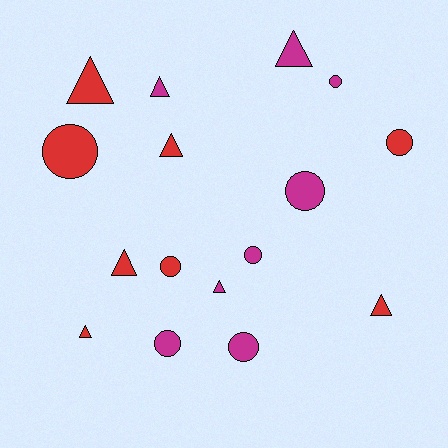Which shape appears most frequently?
Circle, with 8 objects.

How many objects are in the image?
There are 16 objects.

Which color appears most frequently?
Red, with 8 objects.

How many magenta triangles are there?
There are 3 magenta triangles.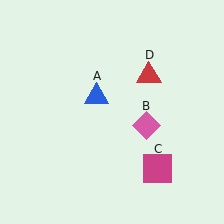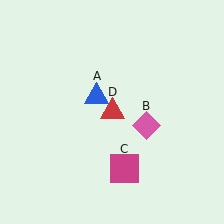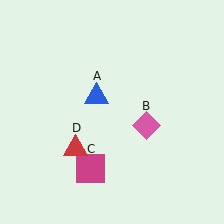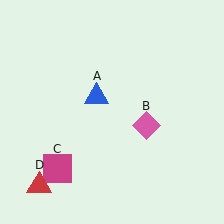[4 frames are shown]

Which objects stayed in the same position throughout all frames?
Blue triangle (object A) and pink diamond (object B) remained stationary.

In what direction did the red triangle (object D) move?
The red triangle (object D) moved down and to the left.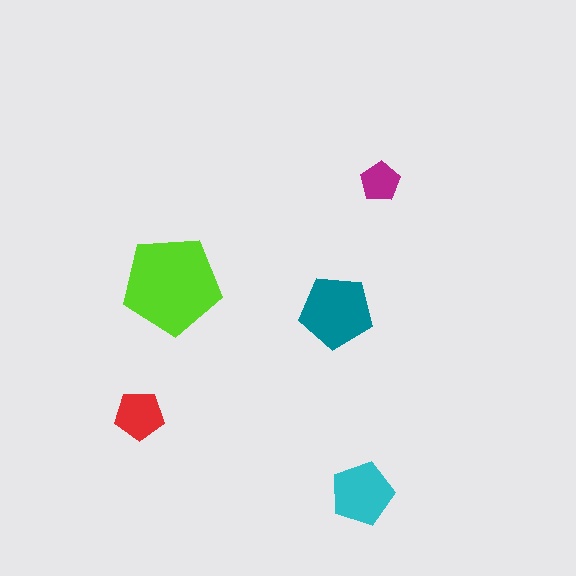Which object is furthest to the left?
The red pentagon is leftmost.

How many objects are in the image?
There are 5 objects in the image.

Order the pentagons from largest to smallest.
the lime one, the teal one, the cyan one, the red one, the magenta one.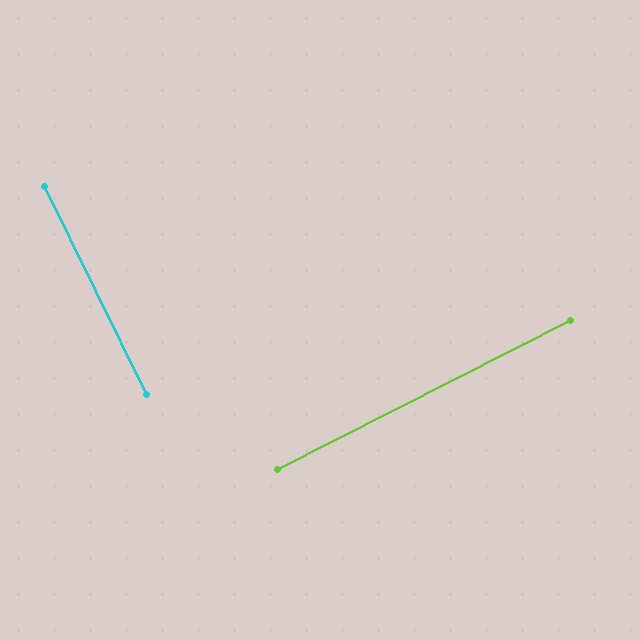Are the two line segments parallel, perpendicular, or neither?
Perpendicular — they meet at approximately 89°.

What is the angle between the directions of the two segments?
Approximately 89 degrees.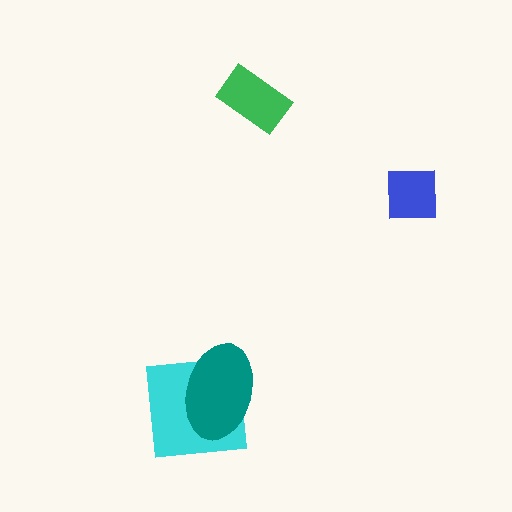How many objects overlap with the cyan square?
1 object overlaps with the cyan square.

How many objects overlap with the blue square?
0 objects overlap with the blue square.